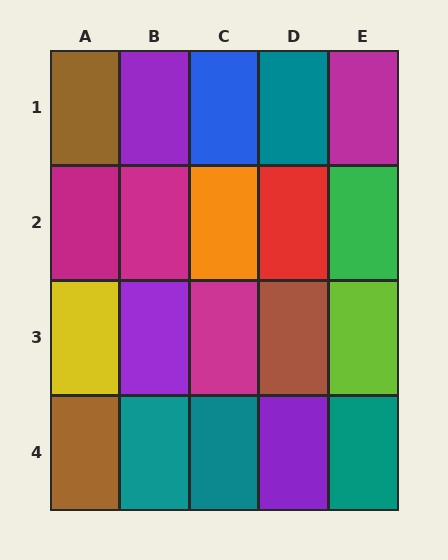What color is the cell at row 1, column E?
Magenta.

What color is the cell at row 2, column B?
Magenta.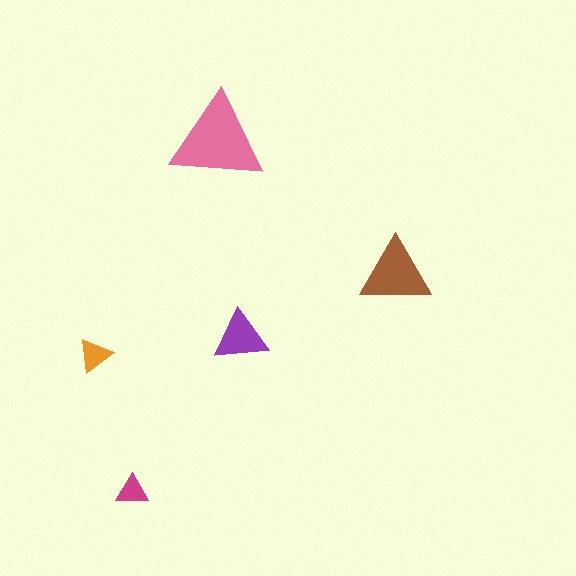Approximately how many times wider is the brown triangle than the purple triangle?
About 1.5 times wider.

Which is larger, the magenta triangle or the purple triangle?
The purple one.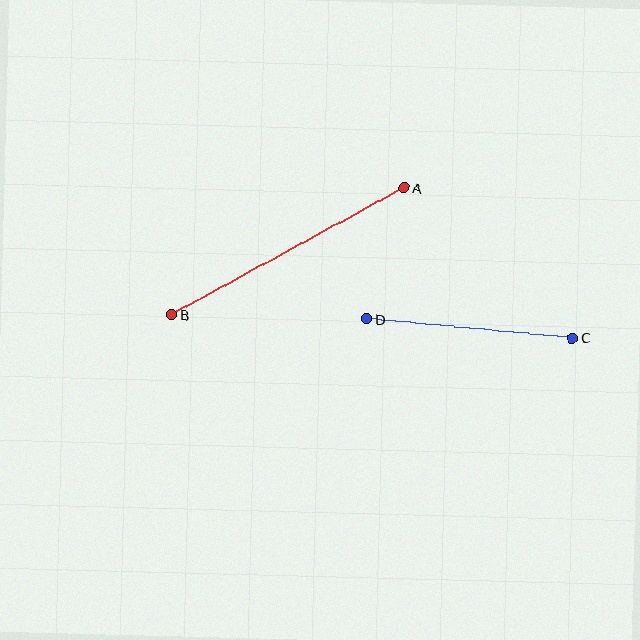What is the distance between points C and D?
The distance is approximately 207 pixels.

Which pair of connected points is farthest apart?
Points A and B are farthest apart.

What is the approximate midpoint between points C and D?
The midpoint is at approximately (470, 328) pixels.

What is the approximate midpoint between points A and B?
The midpoint is at approximately (288, 251) pixels.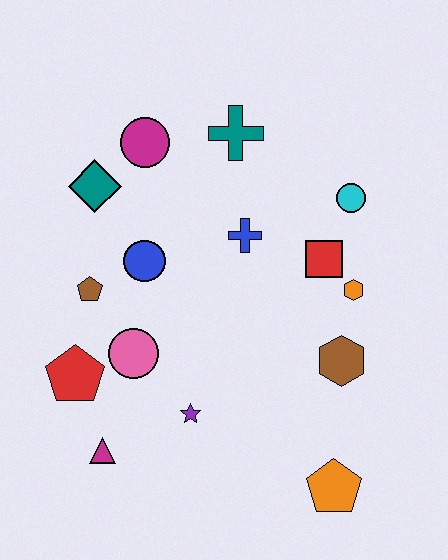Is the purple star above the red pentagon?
No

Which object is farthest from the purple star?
The teal cross is farthest from the purple star.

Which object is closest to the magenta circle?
The teal diamond is closest to the magenta circle.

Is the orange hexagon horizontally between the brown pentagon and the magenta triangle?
No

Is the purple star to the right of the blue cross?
No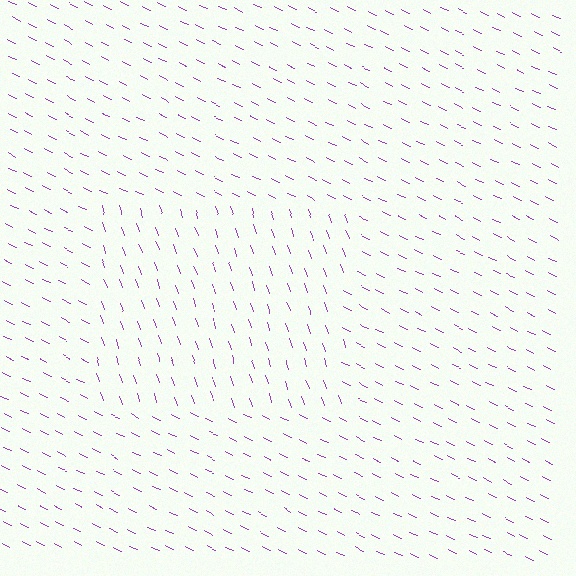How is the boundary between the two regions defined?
The boundary is defined purely by a change in line orientation (approximately 45 degrees difference). All lines are the same color and thickness.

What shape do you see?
I see a rectangle.